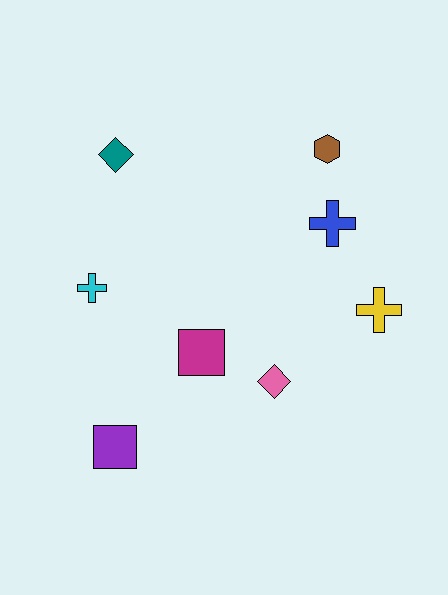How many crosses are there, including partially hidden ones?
There are 3 crosses.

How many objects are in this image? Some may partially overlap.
There are 8 objects.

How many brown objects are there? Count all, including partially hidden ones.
There is 1 brown object.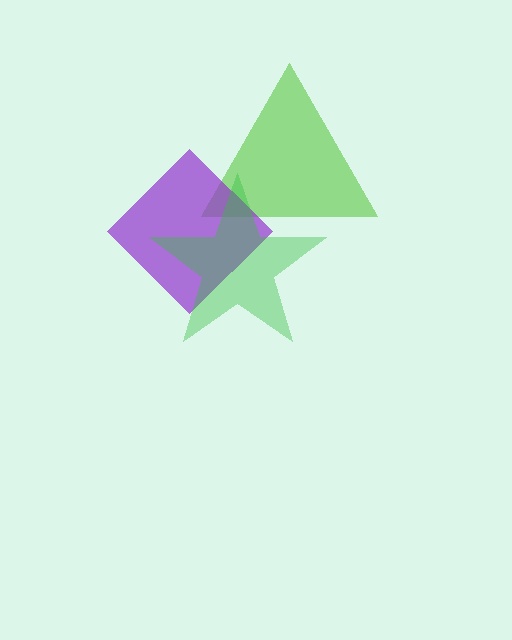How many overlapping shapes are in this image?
There are 3 overlapping shapes in the image.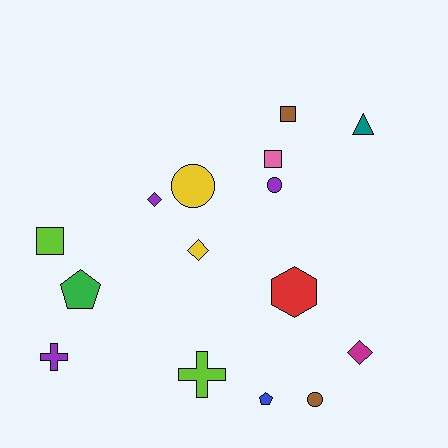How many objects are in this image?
There are 15 objects.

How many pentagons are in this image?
There are 2 pentagons.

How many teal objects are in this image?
There is 1 teal object.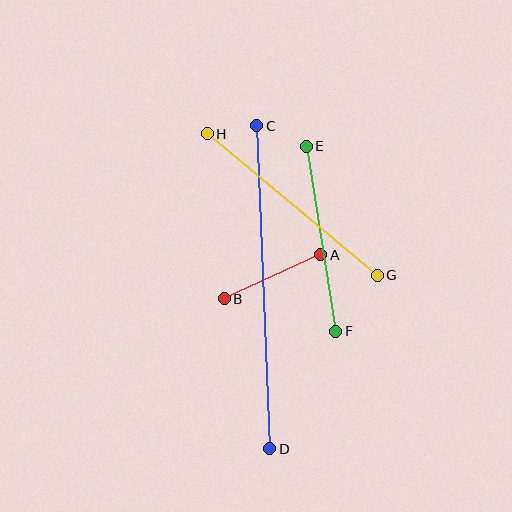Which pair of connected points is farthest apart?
Points C and D are farthest apart.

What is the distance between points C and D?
The distance is approximately 323 pixels.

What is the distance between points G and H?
The distance is approximately 222 pixels.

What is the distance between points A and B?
The distance is approximately 106 pixels.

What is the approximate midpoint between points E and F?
The midpoint is at approximately (321, 239) pixels.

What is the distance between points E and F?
The distance is approximately 187 pixels.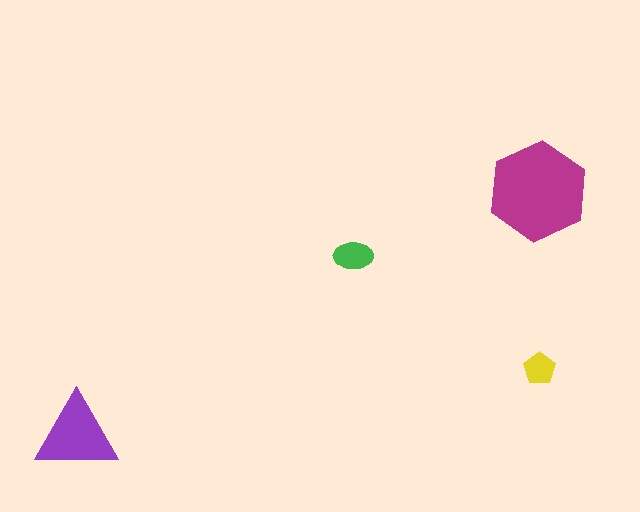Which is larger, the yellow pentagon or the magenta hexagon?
The magenta hexagon.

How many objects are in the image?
There are 4 objects in the image.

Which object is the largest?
The magenta hexagon.